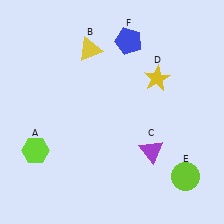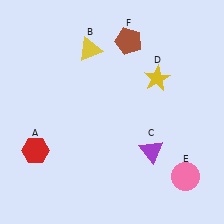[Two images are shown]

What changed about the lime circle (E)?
In Image 1, E is lime. In Image 2, it changed to pink.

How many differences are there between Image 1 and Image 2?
There are 3 differences between the two images.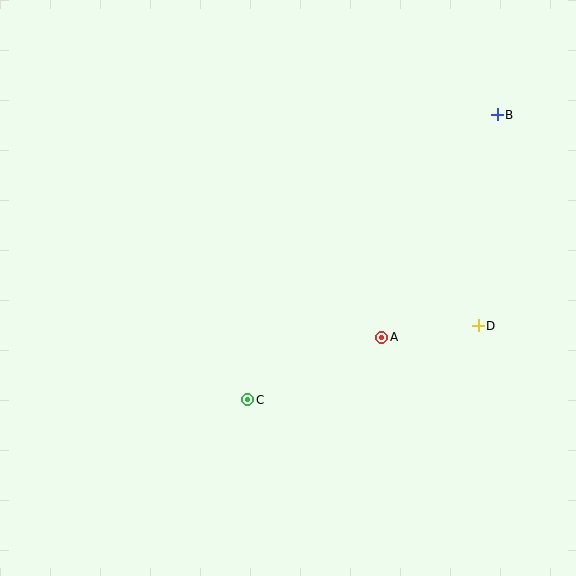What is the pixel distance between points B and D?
The distance between B and D is 212 pixels.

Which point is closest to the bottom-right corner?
Point D is closest to the bottom-right corner.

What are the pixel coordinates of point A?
Point A is at (382, 337).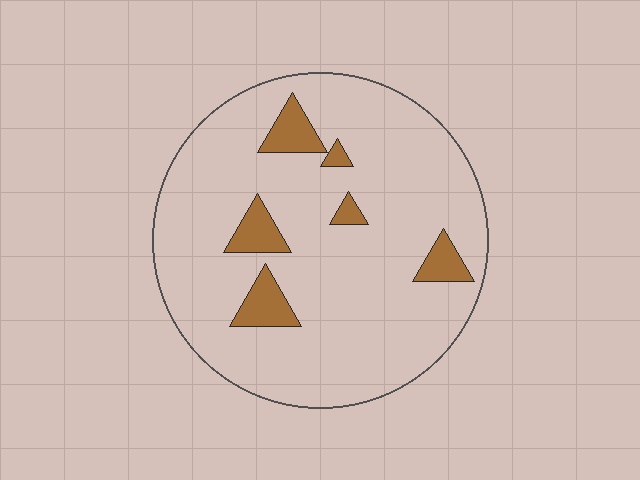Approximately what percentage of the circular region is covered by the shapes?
Approximately 10%.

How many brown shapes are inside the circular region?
6.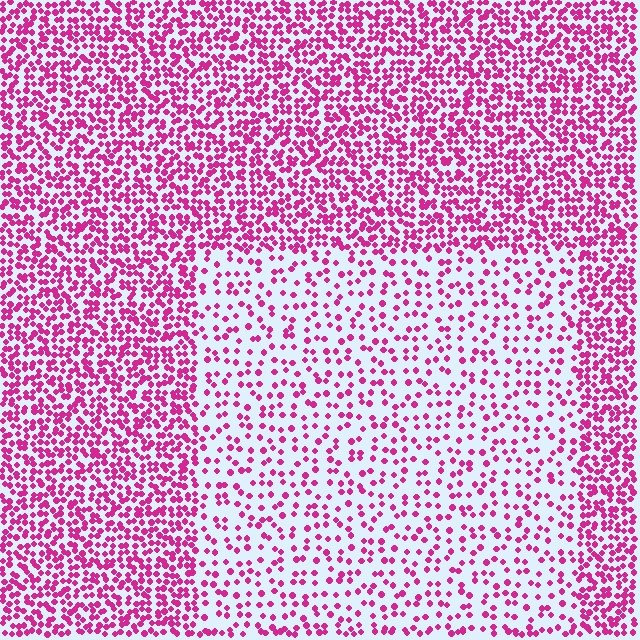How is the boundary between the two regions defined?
The boundary is defined by a change in element density (approximately 2.3x ratio). All elements are the same color, size, and shape.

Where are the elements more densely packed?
The elements are more densely packed outside the rectangle boundary.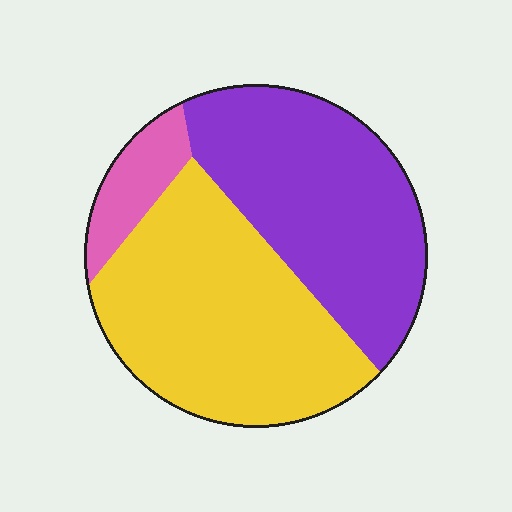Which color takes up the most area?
Yellow, at roughly 50%.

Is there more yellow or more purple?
Yellow.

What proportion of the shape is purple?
Purple takes up about two fifths (2/5) of the shape.